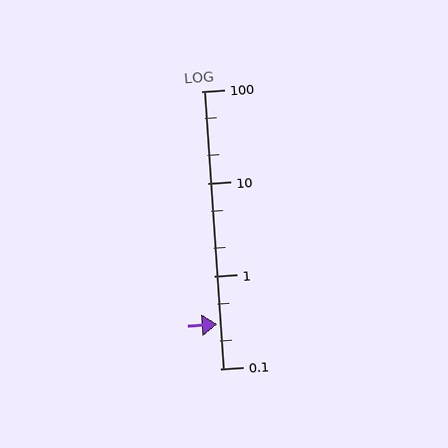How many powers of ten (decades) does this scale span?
The scale spans 3 decades, from 0.1 to 100.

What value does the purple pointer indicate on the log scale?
The pointer indicates approximately 0.3.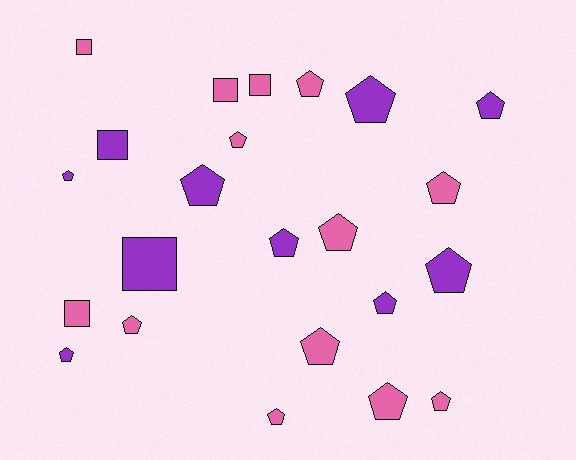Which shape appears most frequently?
Pentagon, with 17 objects.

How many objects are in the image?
There are 23 objects.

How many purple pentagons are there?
There are 8 purple pentagons.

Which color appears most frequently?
Pink, with 13 objects.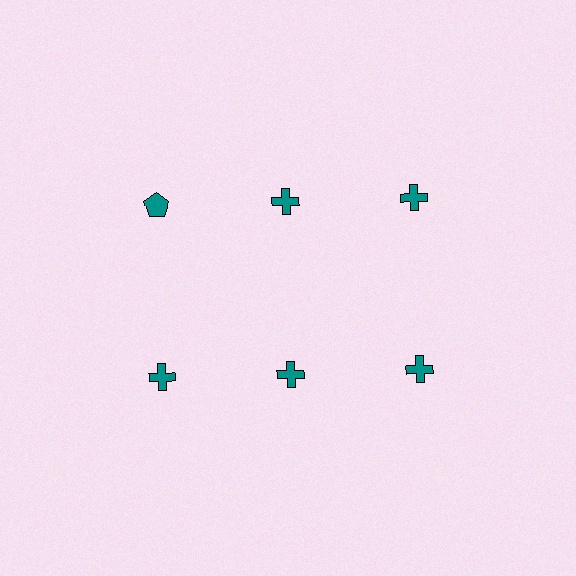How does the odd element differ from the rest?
It has a different shape: pentagon instead of cross.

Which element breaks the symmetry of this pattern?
The teal pentagon in the top row, leftmost column breaks the symmetry. All other shapes are teal crosses.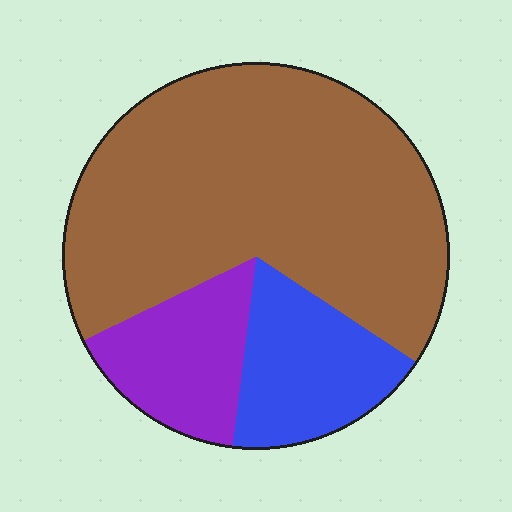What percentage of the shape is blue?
Blue covers roughly 20% of the shape.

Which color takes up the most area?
Brown, at roughly 65%.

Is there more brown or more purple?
Brown.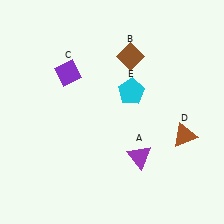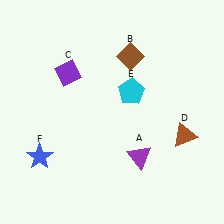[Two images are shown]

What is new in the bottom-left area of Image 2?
A blue star (F) was added in the bottom-left area of Image 2.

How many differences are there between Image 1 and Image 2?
There is 1 difference between the two images.